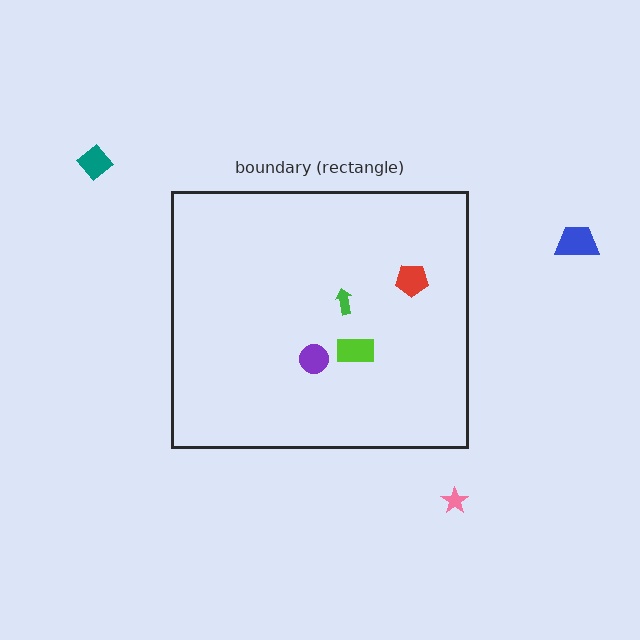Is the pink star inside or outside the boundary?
Outside.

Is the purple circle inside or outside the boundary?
Inside.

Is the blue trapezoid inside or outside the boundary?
Outside.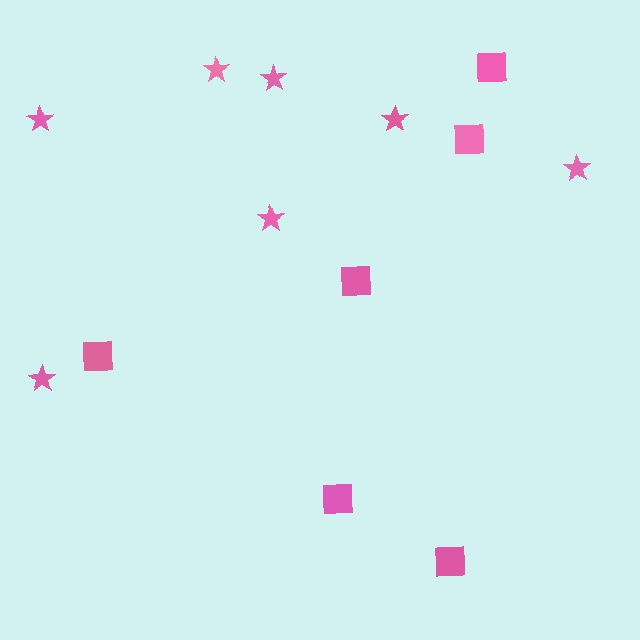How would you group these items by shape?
There are 2 groups: one group of stars (7) and one group of squares (6).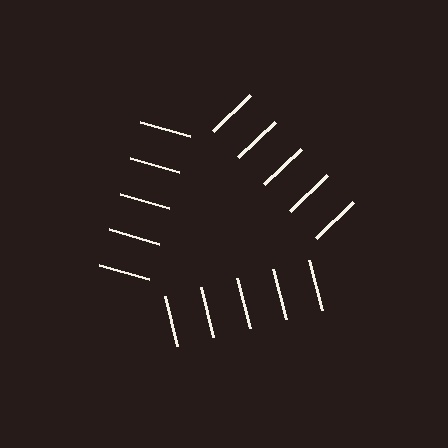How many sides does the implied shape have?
3 sides — the line-ends trace a triangle.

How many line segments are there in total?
15 — 5 along each of the 3 edges.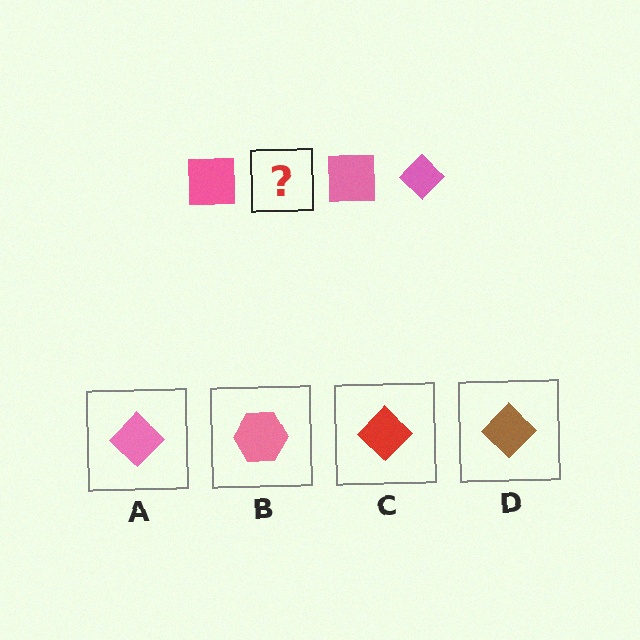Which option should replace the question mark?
Option A.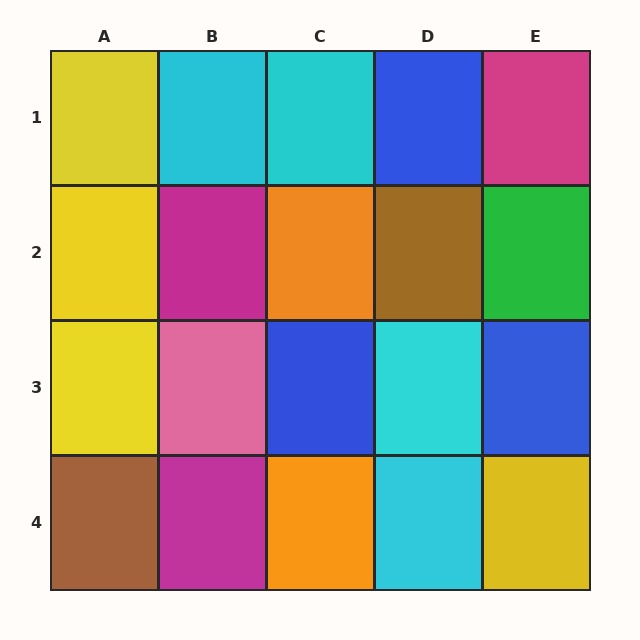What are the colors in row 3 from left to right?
Yellow, pink, blue, cyan, blue.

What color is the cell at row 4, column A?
Brown.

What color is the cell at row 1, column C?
Cyan.